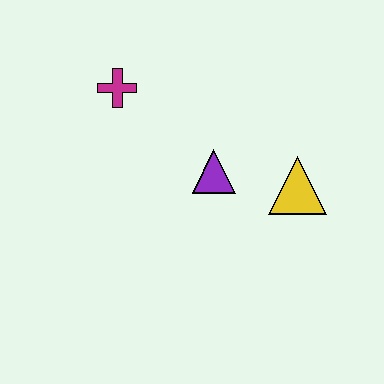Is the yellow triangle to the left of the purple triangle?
No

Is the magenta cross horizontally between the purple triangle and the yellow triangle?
No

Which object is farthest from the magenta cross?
The yellow triangle is farthest from the magenta cross.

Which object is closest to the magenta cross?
The purple triangle is closest to the magenta cross.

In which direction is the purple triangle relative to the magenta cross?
The purple triangle is to the right of the magenta cross.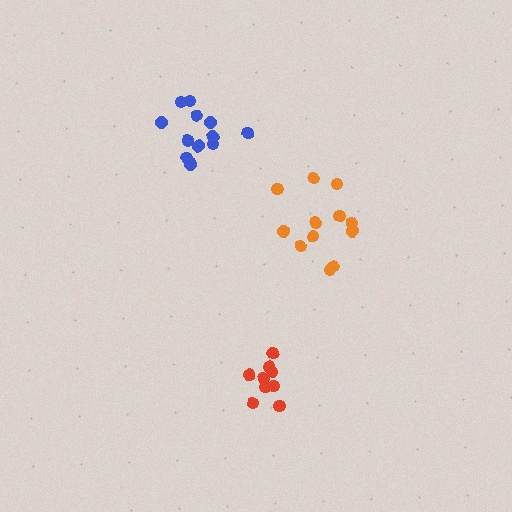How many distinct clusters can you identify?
There are 3 distinct clusters.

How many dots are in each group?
Group 1: 12 dots, Group 2: 9 dots, Group 3: 13 dots (34 total).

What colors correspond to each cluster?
The clusters are colored: orange, red, blue.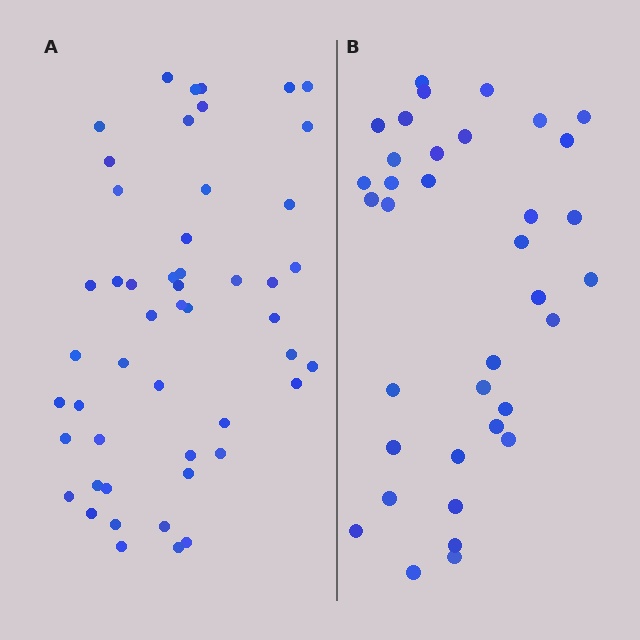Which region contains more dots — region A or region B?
Region A (the left region) has more dots.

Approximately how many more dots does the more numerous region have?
Region A has approximately 15 more dots than region B.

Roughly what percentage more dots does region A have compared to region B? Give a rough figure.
About 40% more.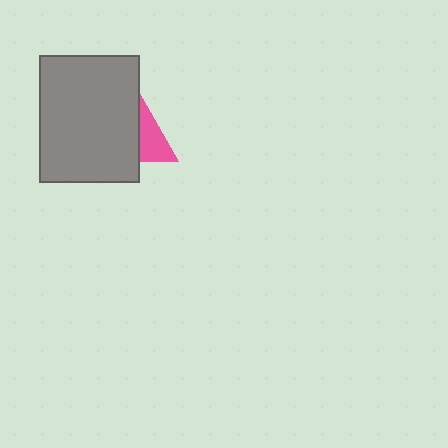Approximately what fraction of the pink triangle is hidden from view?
Roughly 67% of the pink triangle is hidden behind the gray rectangle.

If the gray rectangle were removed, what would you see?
You would see the complete pink triangle.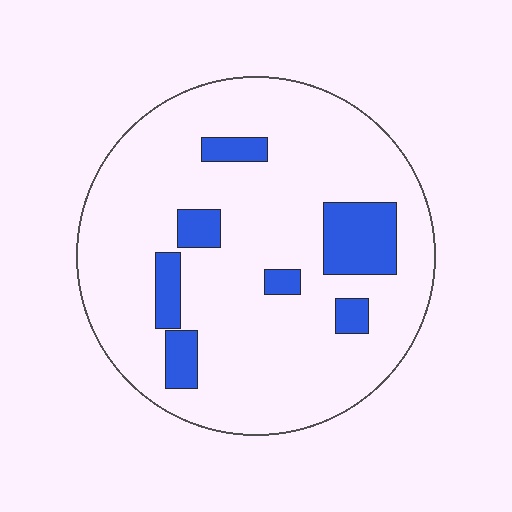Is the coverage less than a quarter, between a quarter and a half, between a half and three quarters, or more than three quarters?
Less than a quarter.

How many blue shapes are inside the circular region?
7.